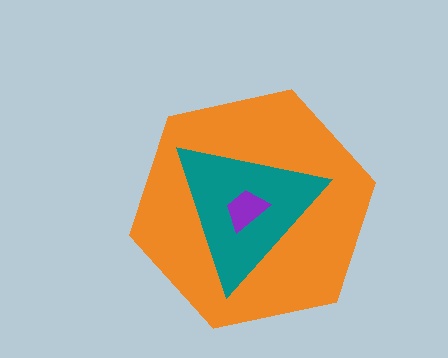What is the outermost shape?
The orange hexagon.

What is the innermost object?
The purple trapezoid.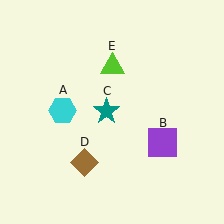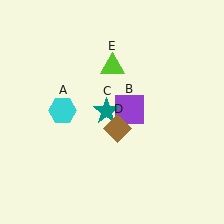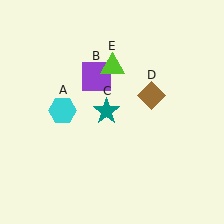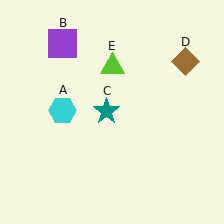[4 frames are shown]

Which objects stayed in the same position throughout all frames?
Cyan hexagon (object A) and teal star (object C) and lime triangle (object E) remained stationary.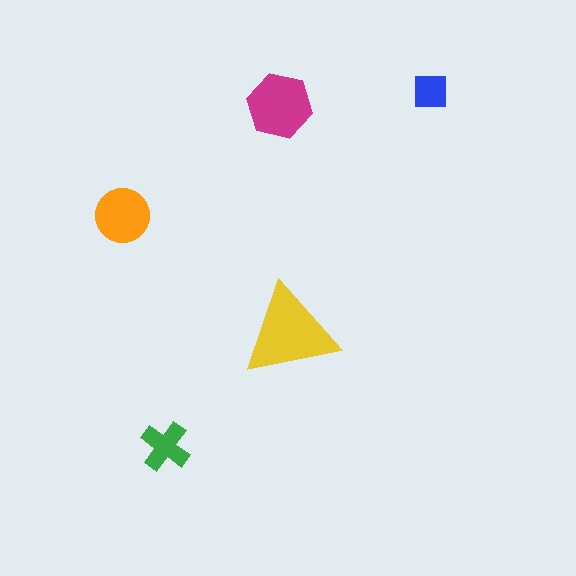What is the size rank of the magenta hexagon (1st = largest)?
2nd.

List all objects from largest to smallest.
The yellow triangle, the magenta hexagon, the orange circle, the green cross, the blue square.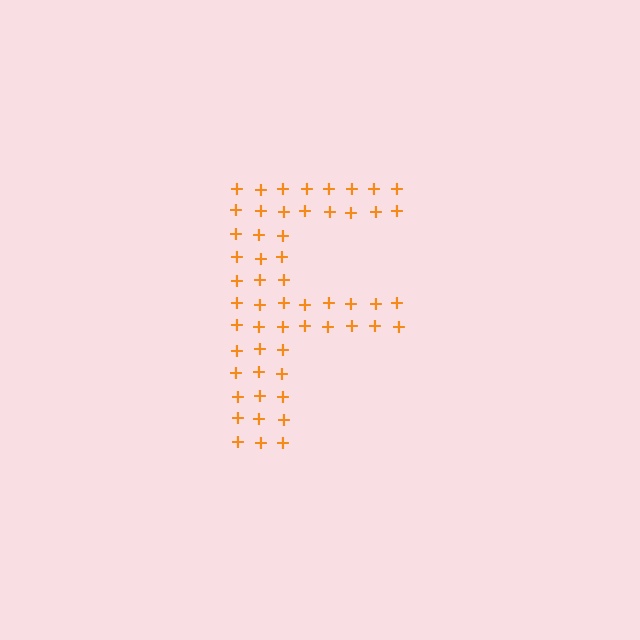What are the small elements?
The small elements are plus signs.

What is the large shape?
The large shape is the letter F.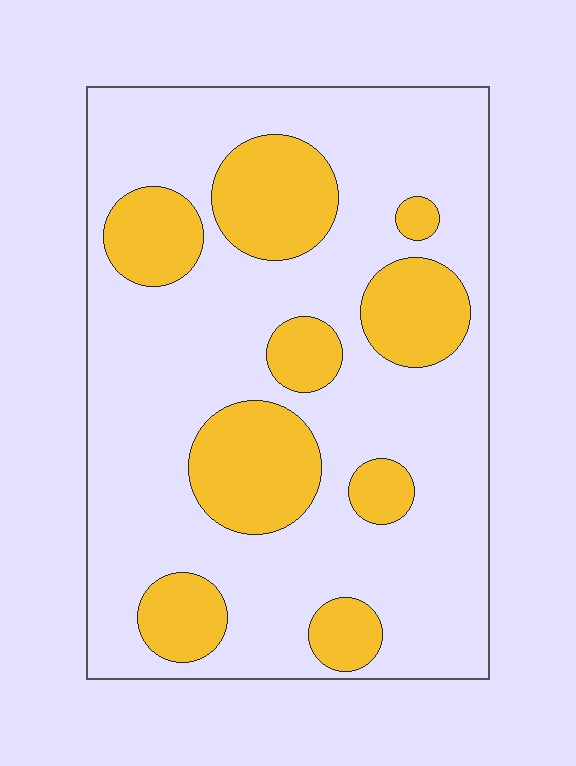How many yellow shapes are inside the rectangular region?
9.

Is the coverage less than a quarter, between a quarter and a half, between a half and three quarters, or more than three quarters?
Between a quarter and a half.